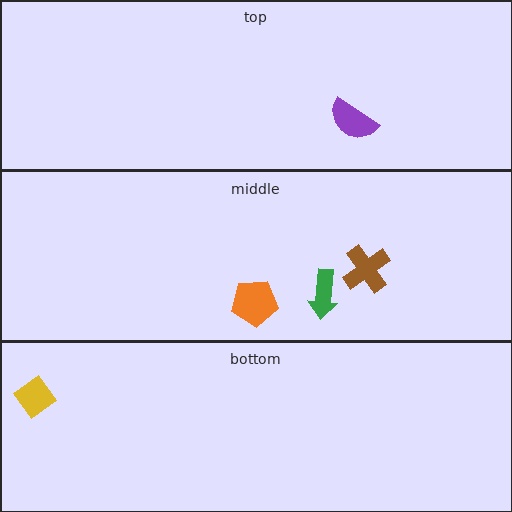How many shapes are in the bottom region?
1.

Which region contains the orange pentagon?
The middle region.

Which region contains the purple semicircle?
The top region.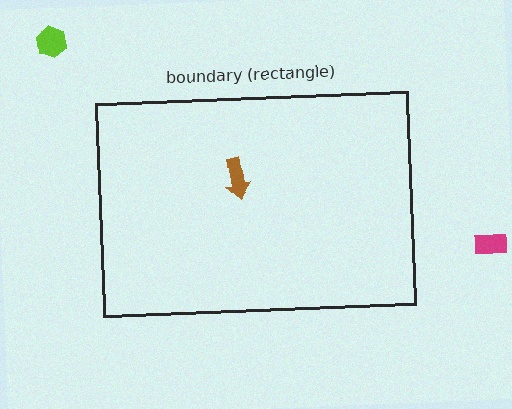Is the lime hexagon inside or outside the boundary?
Outside.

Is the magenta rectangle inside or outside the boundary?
Outside.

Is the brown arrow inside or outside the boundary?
Inside.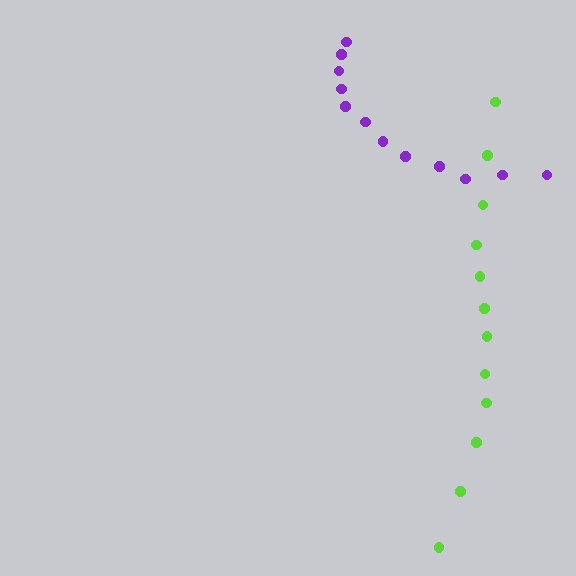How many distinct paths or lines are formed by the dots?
There are 2 distinct paths.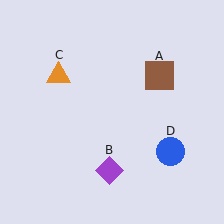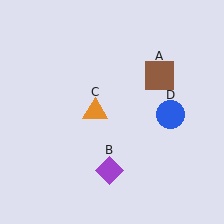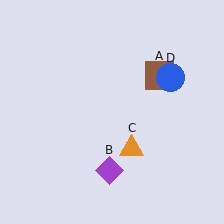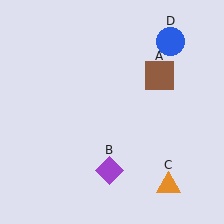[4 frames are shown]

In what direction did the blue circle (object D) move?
The blue circle (object D) moved up.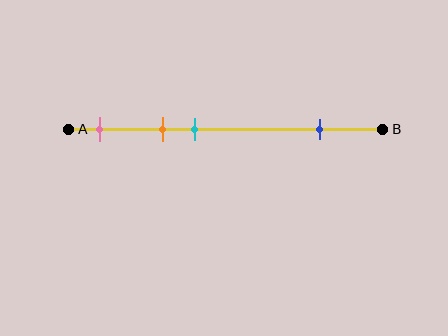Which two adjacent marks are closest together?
The orange and cyan marks are the closest adjacent pair.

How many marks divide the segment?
There are 4 marks dividing the segment.